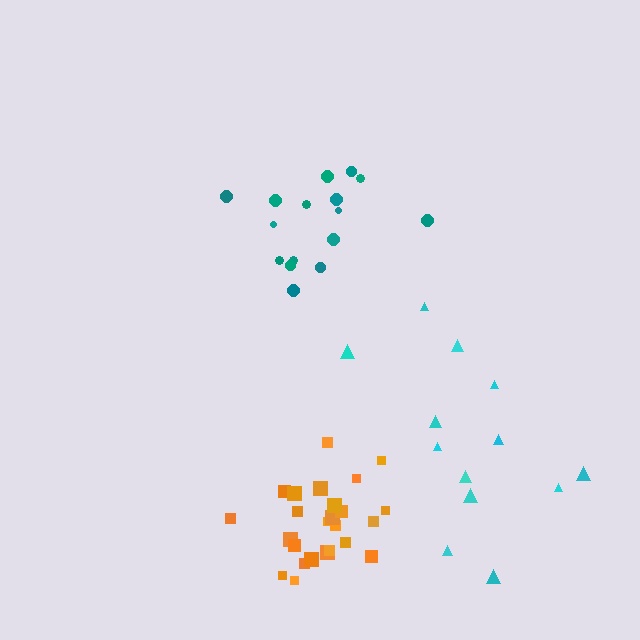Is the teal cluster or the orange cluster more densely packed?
Orange.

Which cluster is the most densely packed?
Orange.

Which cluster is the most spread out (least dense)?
Cyan.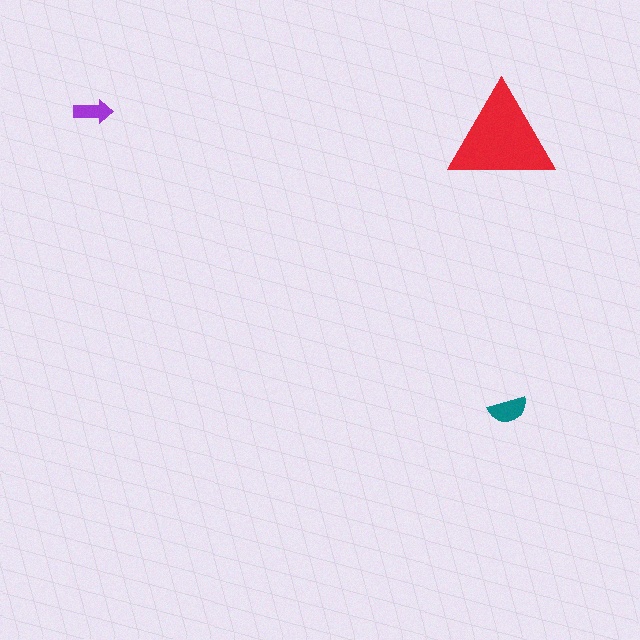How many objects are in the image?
There are 3 objects in the image.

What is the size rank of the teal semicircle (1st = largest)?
2nd.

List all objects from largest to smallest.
The red triangle, the teal semicircle, the purple arrow.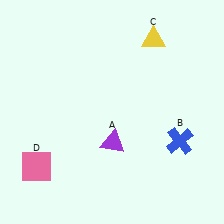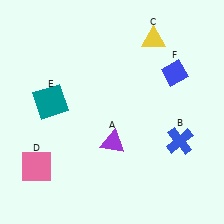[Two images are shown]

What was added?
A teal square (E), a blue diamond (F) were added in Image 2.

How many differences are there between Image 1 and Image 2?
There are 2 differences between the two images.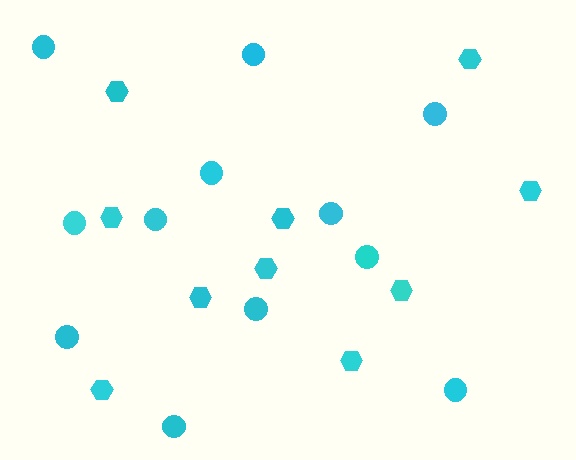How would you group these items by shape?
There are 2 groups: one group of hexagons (10) and one group of circles (12).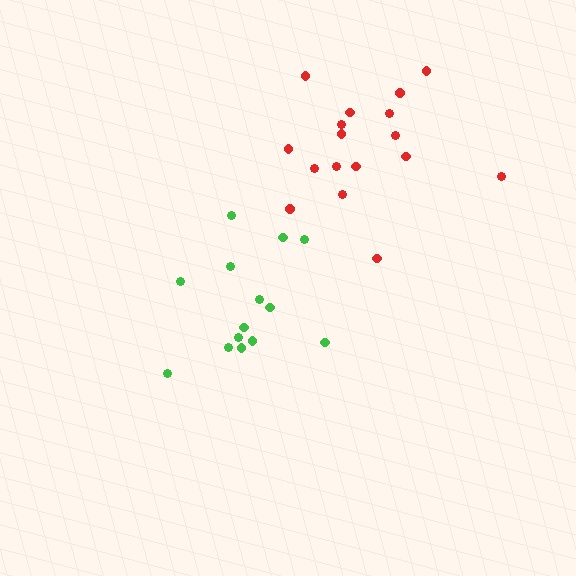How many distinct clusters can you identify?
There are 2 distinct clusters.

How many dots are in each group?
Group 1: 14 dots, Group 2: 17 dots (31 total).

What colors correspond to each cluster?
The clusters are colored: green, red.